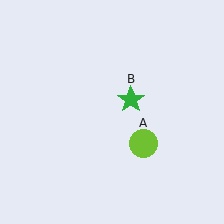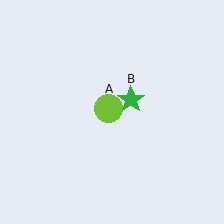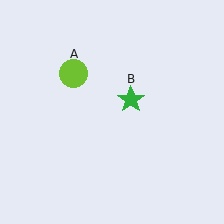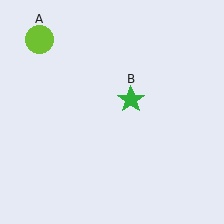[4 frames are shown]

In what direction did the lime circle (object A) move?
The lime circle (object A) moved up and to the left.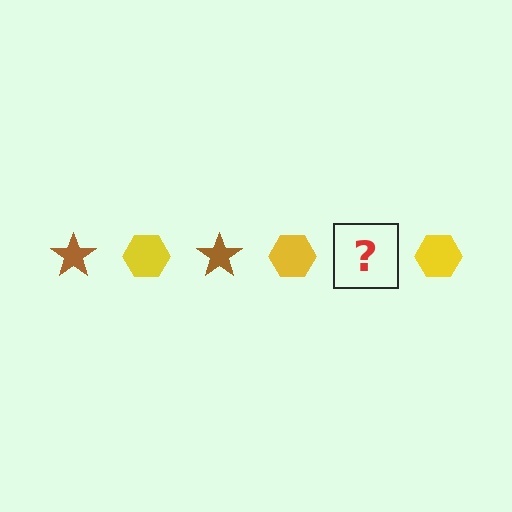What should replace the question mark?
The question mark should be replaced with a brown star.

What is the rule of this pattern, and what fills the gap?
The rule is that the pattern alternates between brown star and yellow hexagon. The gap should be filled with a brown star.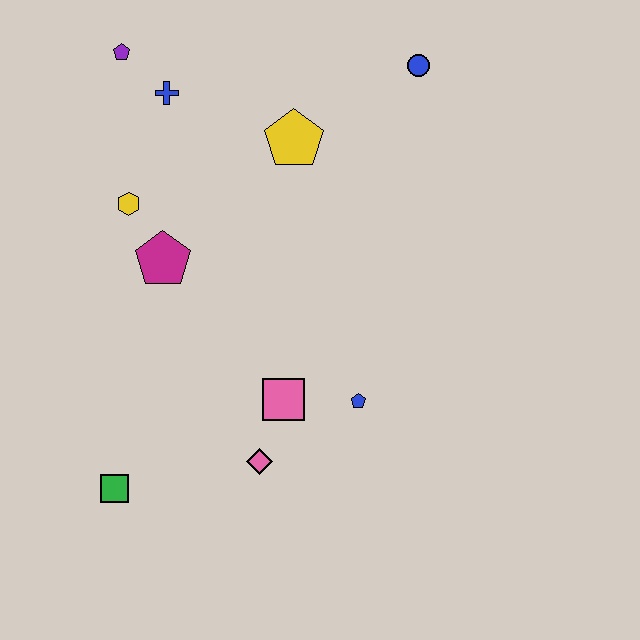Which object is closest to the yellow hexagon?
The magenta pentagon is closest to the yellow hexagon.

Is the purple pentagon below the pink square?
No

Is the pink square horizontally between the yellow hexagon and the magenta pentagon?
No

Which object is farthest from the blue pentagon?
The purple pentagon is farthest from the blue pentagon.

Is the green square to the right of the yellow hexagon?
No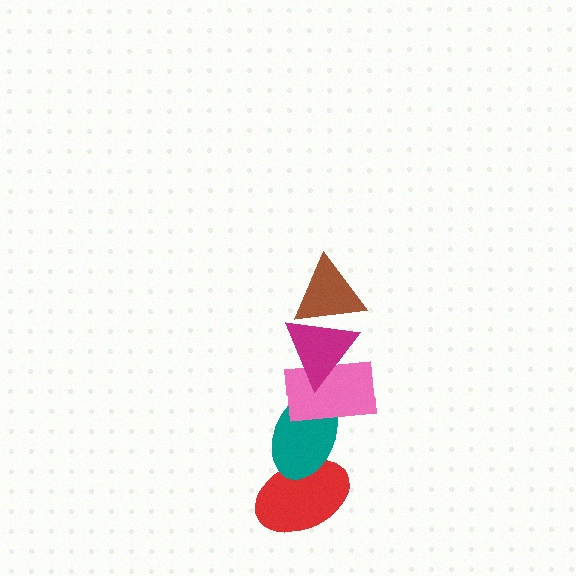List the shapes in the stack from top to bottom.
From top to bottom: the brown triangle, the magenta triangle, the pink rectangle, the teal ellipse, the red ellipse.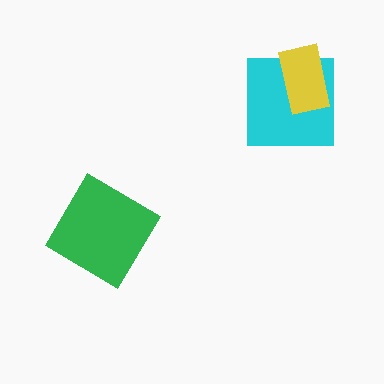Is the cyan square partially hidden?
Yes, it is partially covered by another shape.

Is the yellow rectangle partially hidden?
No, no other shape covers it.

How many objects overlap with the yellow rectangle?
1 object overlaps with the yellow rectangle.